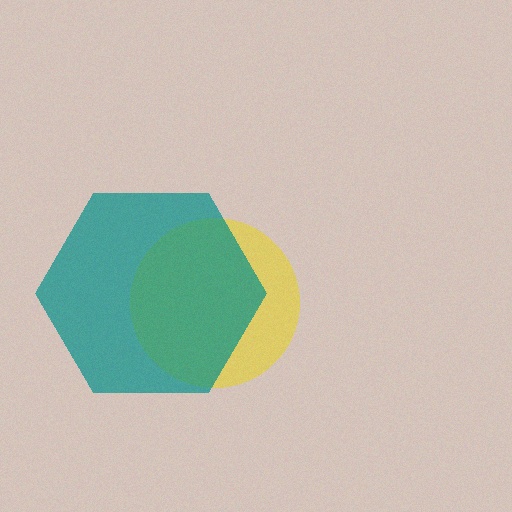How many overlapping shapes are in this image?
There are 2 overlapping shapes in the image.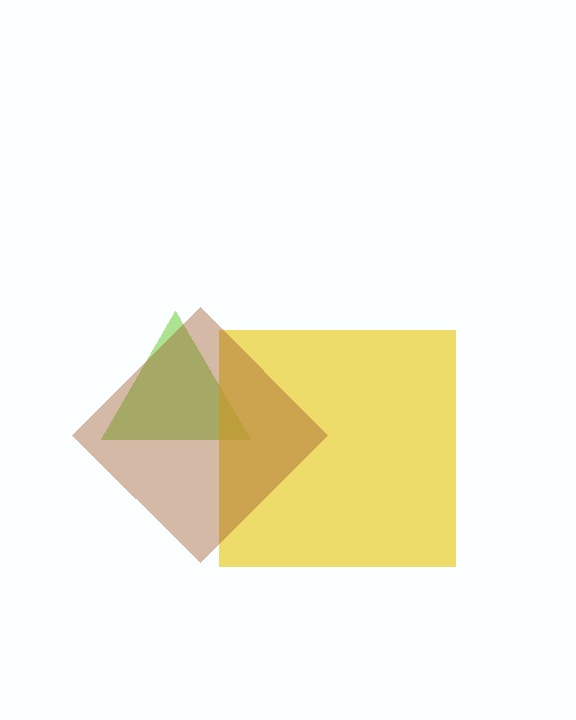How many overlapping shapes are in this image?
There are 3 overlapping shapes in the image.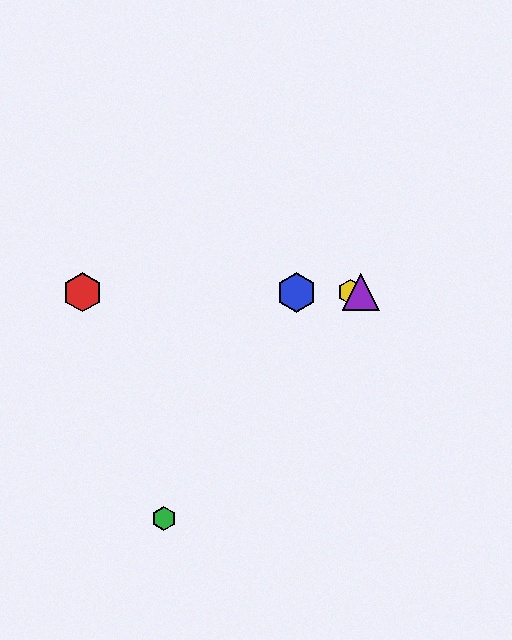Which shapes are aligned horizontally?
The red hexagon, the blue hexagon, the yellow hexagon, the purple triangle are aligned horizontally.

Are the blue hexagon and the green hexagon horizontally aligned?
No, the blue hexagon is at y≈292 and the green hexagon is at y≈519.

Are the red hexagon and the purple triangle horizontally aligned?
Yes, both are at y≈292.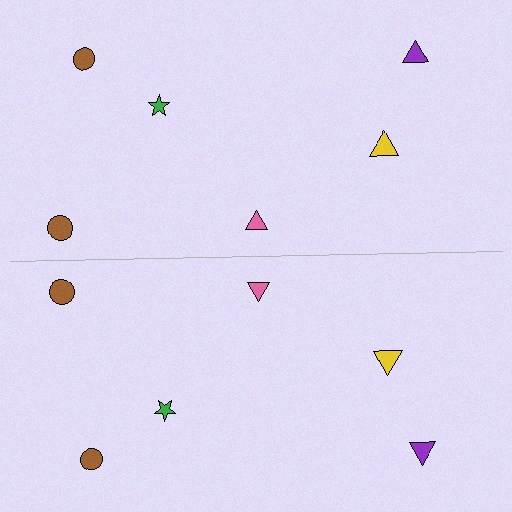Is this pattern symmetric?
Yes, this pattern has bilateral (reflection) symmetry.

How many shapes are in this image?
There are 12 shapes in this image.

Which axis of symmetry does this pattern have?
The pattern has a horizontal axis of symmetry running through the center of the image.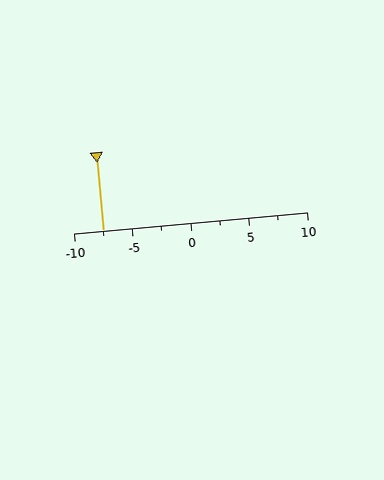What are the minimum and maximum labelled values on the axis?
The axis runs from -10 to 10.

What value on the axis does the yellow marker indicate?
The marker indicates approximately -7.5.